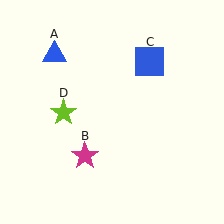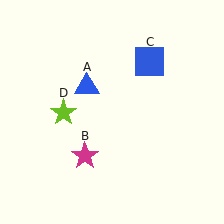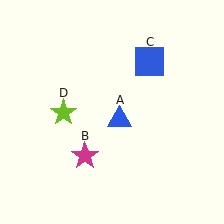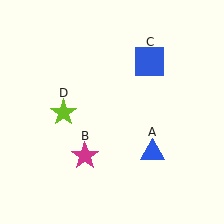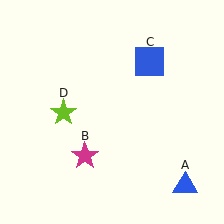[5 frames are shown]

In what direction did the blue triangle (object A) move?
The blue triangle (object A) moved down and to the right.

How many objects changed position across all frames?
1 object changed position: blue triangle (object A).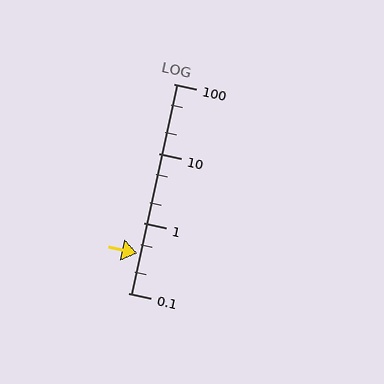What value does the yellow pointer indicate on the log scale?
The pointer indicates approximately 0.37.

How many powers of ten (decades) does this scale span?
The scale spans 3 decades, from 0.1 to 100.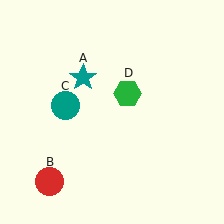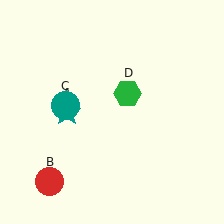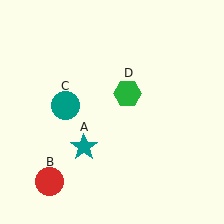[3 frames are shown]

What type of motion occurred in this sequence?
The teal star (object A) rotated counterclockwise around the center of the scene.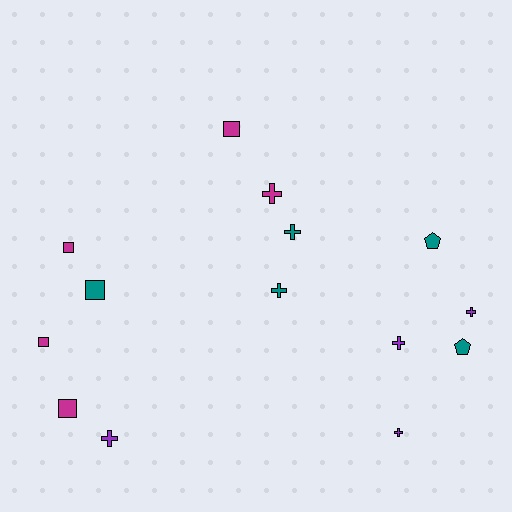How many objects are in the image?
There are 14 objects.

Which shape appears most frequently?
Cross, with 7 objects.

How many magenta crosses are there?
There is 1 magenta cross.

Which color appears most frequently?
Teal, with 5 objects.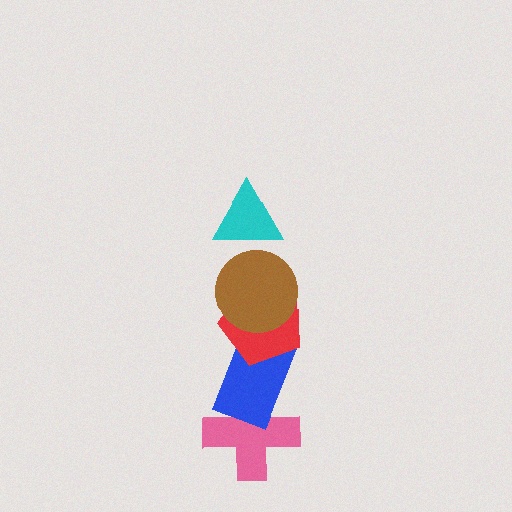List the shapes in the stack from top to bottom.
From top to bottom: the cyan triangle, the brown circle, the red pentagon, the blue rectangle, the pink cross.